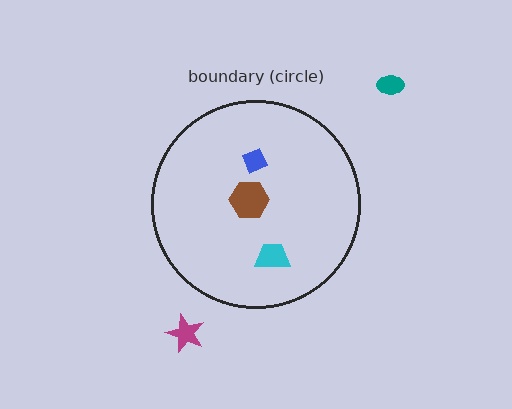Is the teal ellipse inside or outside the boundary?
Outside.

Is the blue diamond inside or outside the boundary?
Inside.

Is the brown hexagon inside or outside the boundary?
Inside.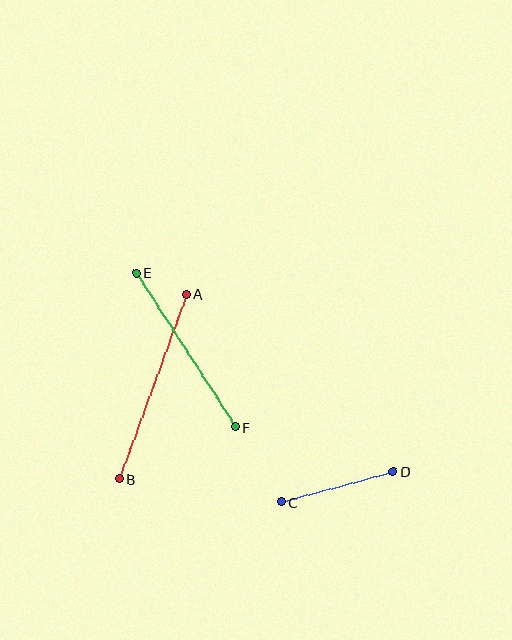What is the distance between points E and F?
The distance is approximately 183 pixels.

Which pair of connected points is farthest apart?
Points A and B are farthest apart.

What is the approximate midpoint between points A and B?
The midpoint is at approximately (153, 386) pixels.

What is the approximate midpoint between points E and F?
The midpoint is at approximately (186, 350) pixels.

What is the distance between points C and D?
The distance is approximately 116 pixels.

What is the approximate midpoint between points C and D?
The midpoint is at approximately (337, 487) pixels.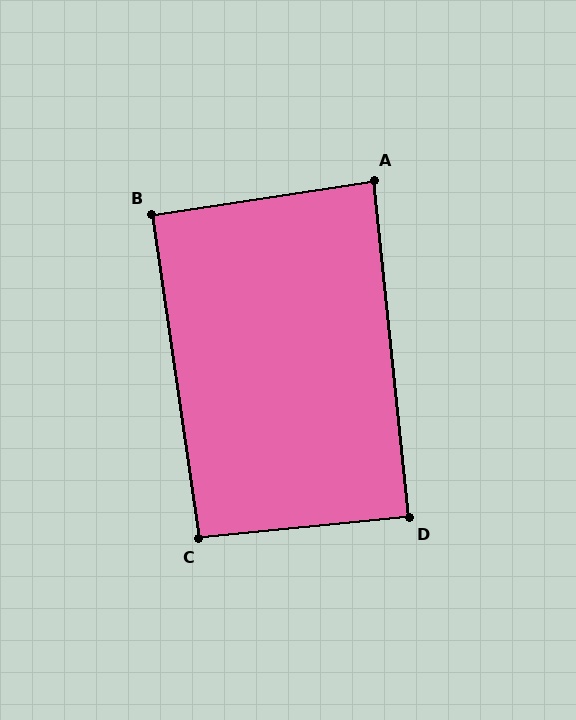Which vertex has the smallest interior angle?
A, at approximately 87 degrees.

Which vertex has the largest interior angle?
C, at approximately 93 degrees.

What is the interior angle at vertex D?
Approximately 90 degrees (approximately right).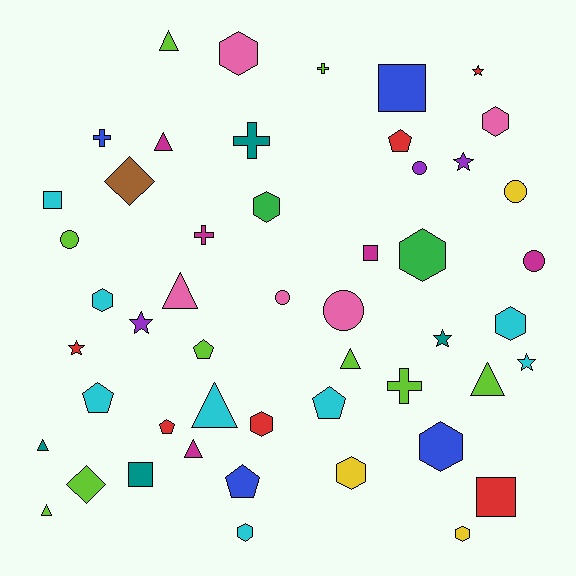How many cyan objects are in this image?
There are 8 cyan objects.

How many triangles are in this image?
There are 9 triangles.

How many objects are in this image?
There are 50 objects.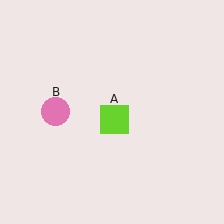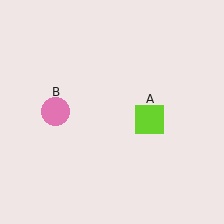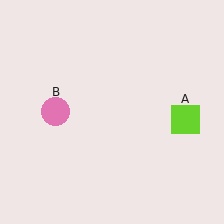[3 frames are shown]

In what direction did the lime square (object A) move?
The lime square (object A) moved right.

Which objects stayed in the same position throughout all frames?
Pink circle (object B) remained stationary.